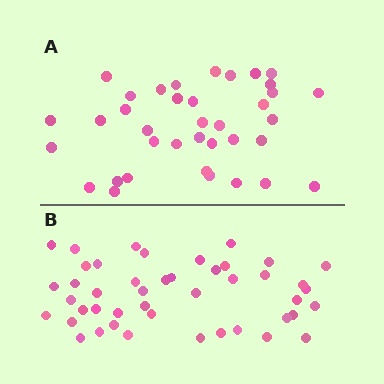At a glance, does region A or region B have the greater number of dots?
Region B (the bottom region) has more dots.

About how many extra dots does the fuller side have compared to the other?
Region B has roughly 8 or so more dots than region A.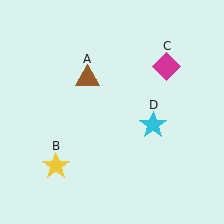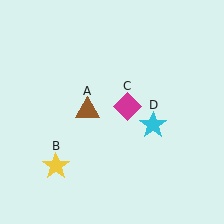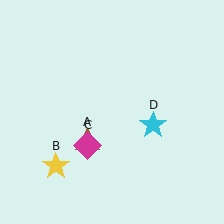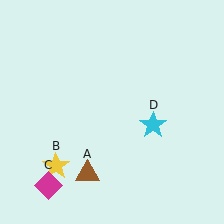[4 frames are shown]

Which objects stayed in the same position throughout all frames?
Yellow star (object B) and cyan star (object D) remained stationary.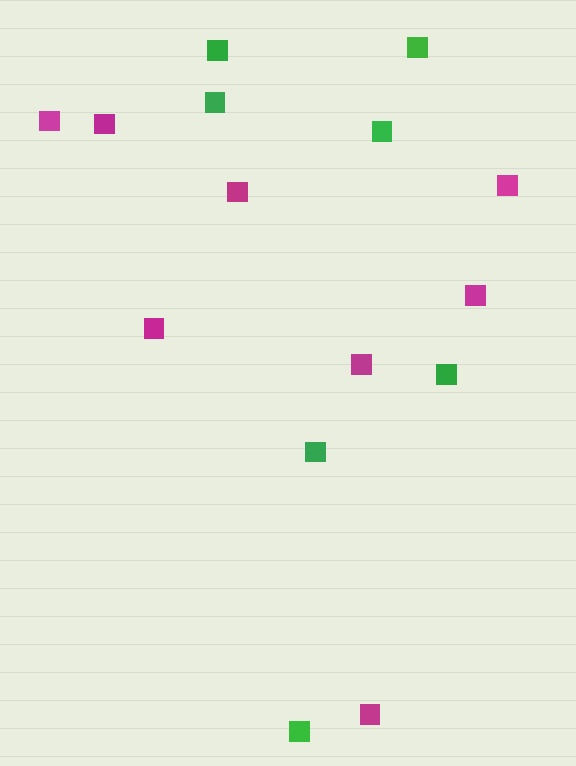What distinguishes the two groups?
There are 2 groups: one group of green squares (7) and one group of magenta squares (8).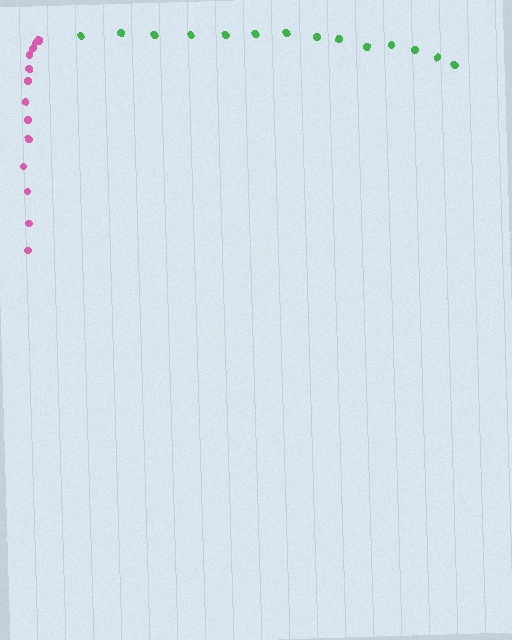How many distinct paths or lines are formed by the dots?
There are 2 distinct paths.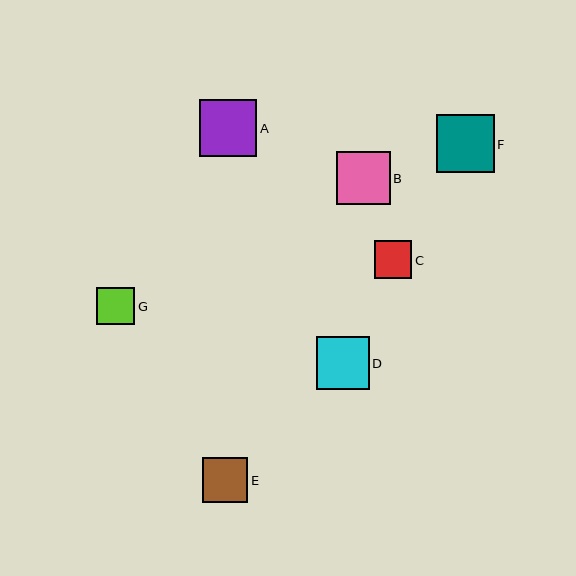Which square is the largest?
Square F is the largest with a size of approximately 57 pixels.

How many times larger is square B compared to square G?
Square B is approximately 1.4 times the size of square G.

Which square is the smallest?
Square C is the smallest with a size of approximately 37 pixels.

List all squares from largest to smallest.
From largest to smallest: F, A, B, D, E, G, C.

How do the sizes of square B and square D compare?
Square B and square D are approximately the same size.